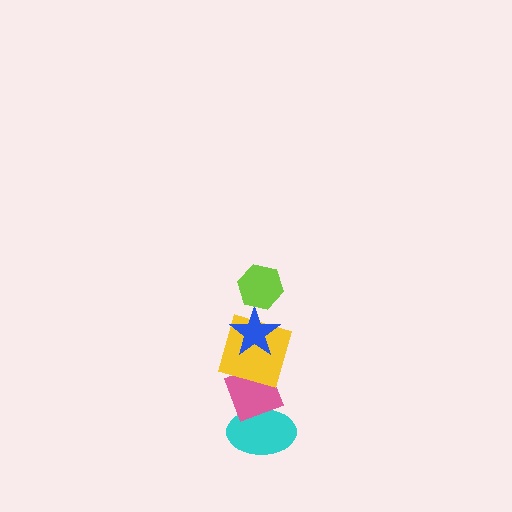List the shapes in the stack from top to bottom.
From top to bottom: the lime hexagon, the blue star, the yellow square, the pink diamond, the cyan ellipse.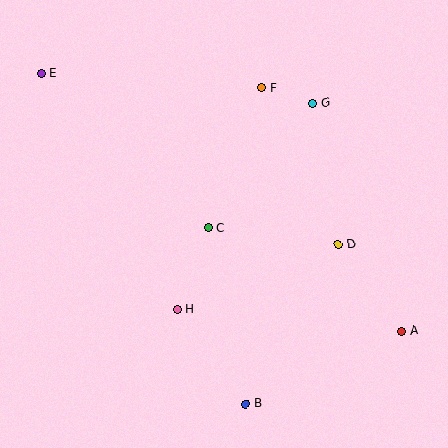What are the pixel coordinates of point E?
Point E is at (41, 74).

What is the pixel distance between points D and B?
The distance between D and B is 184 pixels.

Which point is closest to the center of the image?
Point C at (208, 228) is closest to the center.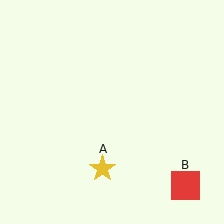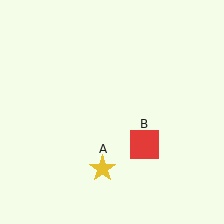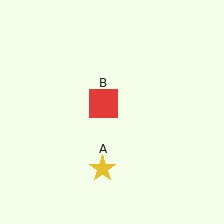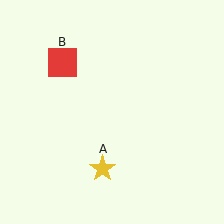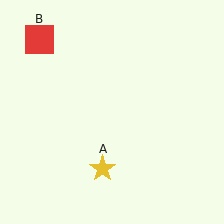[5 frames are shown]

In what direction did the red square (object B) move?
The red square (object B) moved up and to the left.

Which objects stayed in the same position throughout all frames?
Yellow star (object A) remained stationary.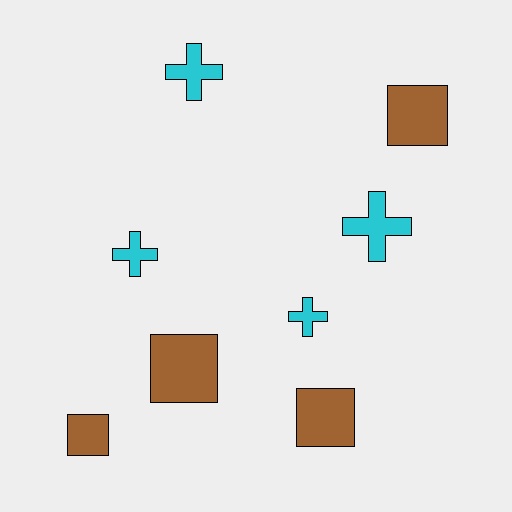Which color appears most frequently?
Cyan, with 4 objects.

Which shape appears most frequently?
Cross, with 4 objects.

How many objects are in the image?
There are 8 objects.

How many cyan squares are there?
There are no cyan squares.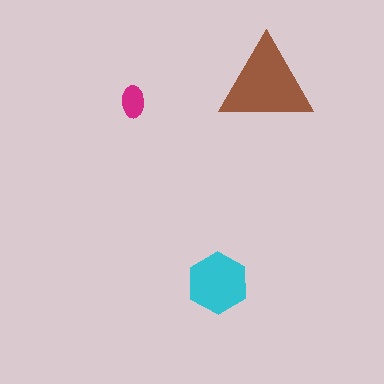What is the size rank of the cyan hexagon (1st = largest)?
2nd.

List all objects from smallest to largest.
The magenta ellipse, the cyan hexagon, the brown triangle.